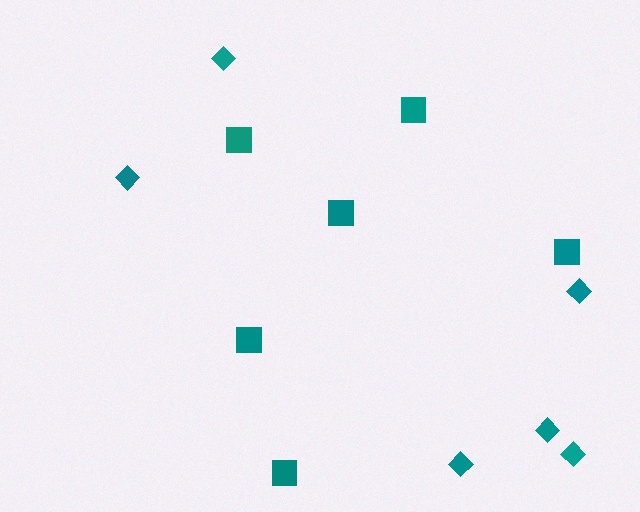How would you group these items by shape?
There are 2 groups: one group of diamonds (6) and one group of squares (6).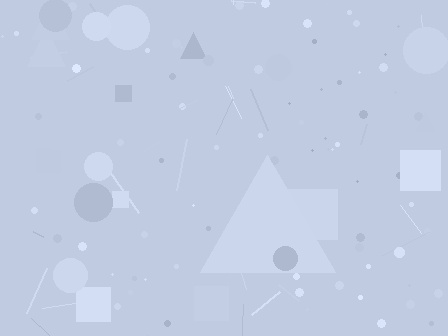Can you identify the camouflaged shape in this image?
The camouflaged shape is a triangle.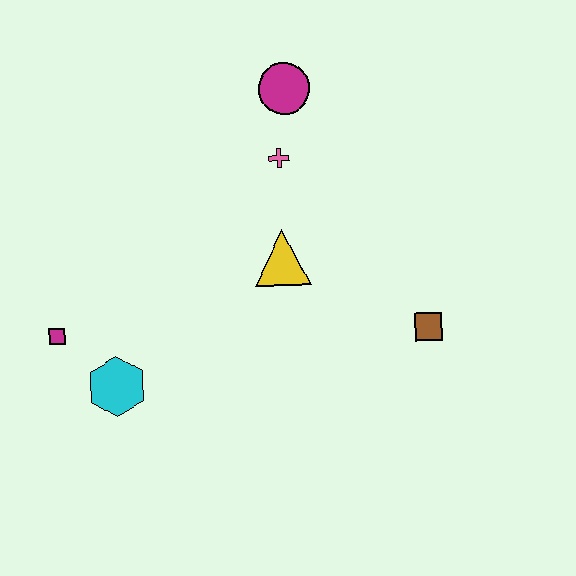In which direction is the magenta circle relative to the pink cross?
The magenta circle is above the pink cross.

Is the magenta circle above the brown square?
Yes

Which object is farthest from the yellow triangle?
The magenta square is farthest from the yellow triangle.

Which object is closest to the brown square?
The yellow triangle is closest to the brown square.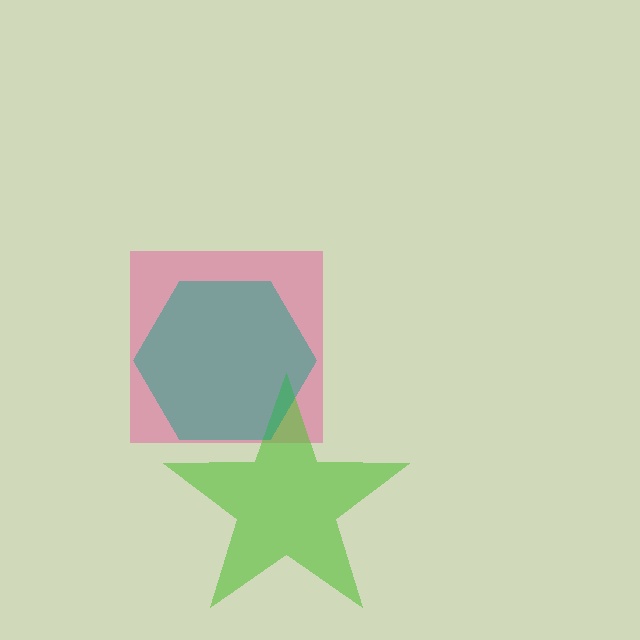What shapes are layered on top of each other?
The layered shapes are: a pink square, a lime star, a teal hexagon.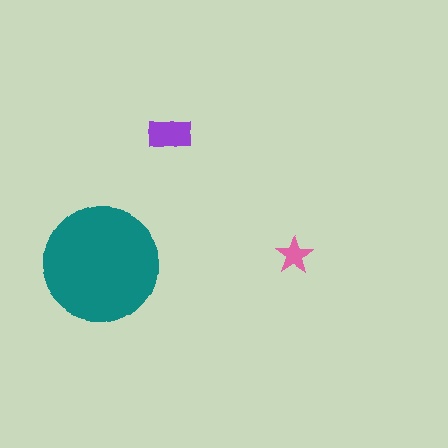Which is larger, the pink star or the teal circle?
The teal circle.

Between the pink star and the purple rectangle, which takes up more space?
The purple rectangle.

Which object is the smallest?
The pink star.